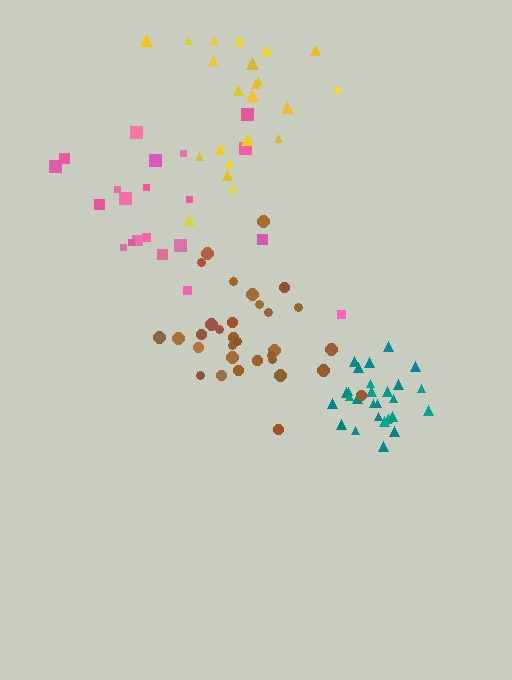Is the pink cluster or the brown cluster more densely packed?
Brown.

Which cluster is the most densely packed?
Teal.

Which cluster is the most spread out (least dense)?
Pink.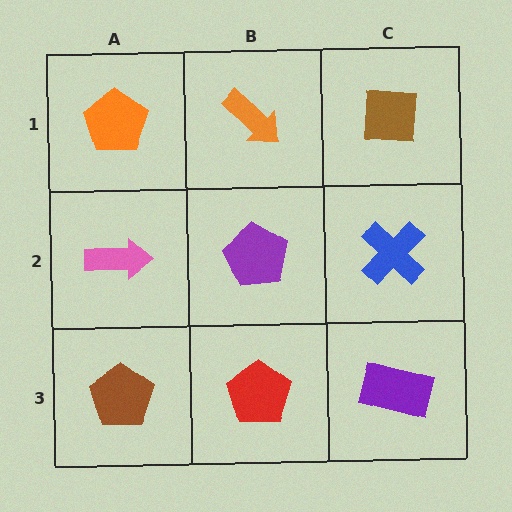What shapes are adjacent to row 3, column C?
A blue cross (row 2, column C), a red pentagon (row 3, column B).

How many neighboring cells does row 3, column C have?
2.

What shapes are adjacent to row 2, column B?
An orange arrow (row 1, column B), a red pentagon (row 3, column B), a pink arrow (row 2, column A), a blue cross (row 2, column C).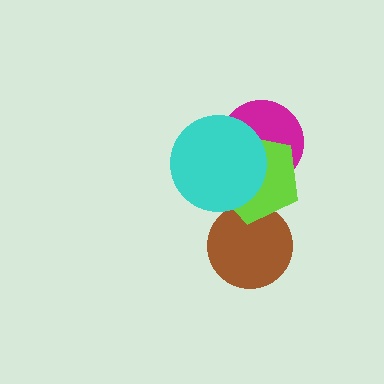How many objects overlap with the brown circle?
1 object overlaps with the brown circle.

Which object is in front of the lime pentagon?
The cyan circle is in front of the lime pentagon.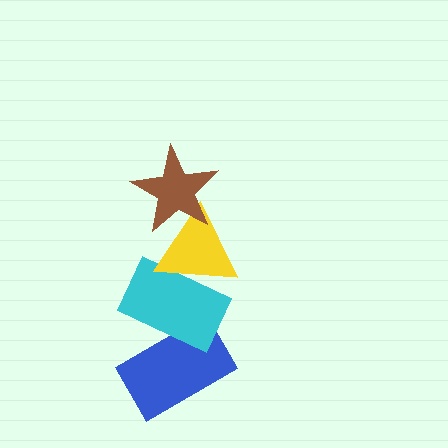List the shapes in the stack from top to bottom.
From top to bottom: the brown star, the yellow triangle, the cyan rectangle, the blue rectangle.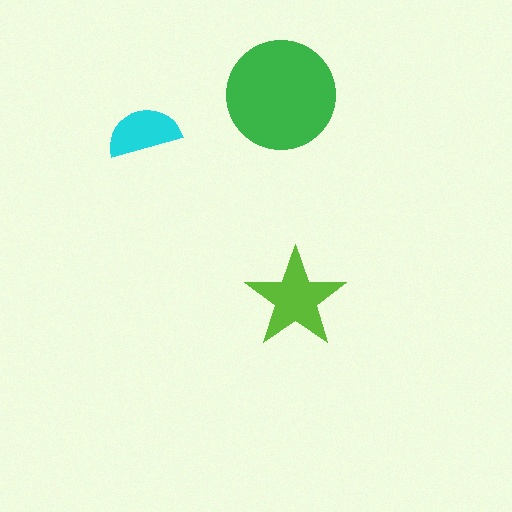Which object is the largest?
The green circle.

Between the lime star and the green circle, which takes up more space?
The green circle.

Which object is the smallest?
The cyan semicircle.